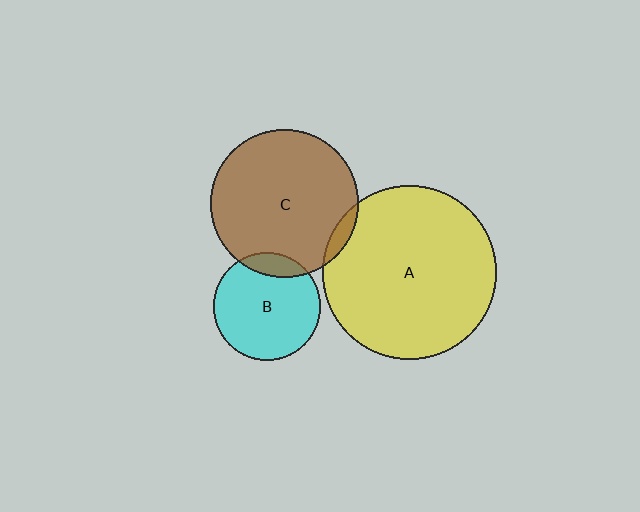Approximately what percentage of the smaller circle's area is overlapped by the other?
Approximately 5%.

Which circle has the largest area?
Circle A (yellow).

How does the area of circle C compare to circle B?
Approximately 1.9 times.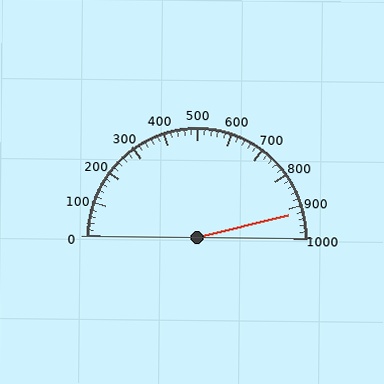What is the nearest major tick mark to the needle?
The nearest major tick mark is 900.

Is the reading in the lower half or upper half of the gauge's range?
The reading is in the upper half of the range (0 to 1000).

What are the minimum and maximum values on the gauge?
The gauge ranges from 0 to 1000.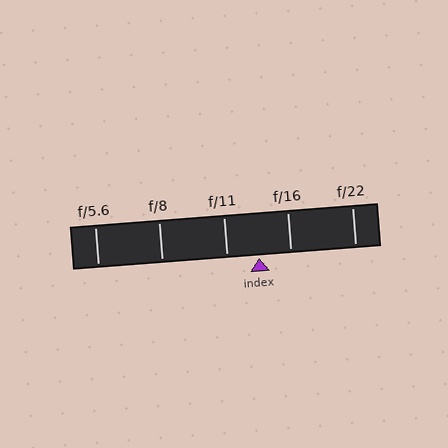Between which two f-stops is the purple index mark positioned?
The index mark is between f/11 and f/16.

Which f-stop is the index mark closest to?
The index mark is closest to f/16.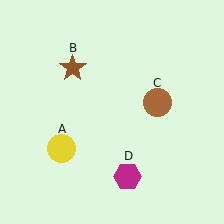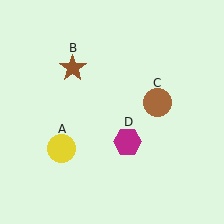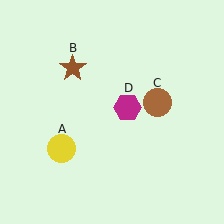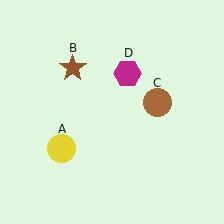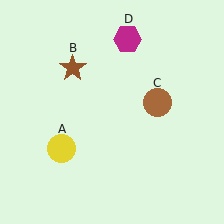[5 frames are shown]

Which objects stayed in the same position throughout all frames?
Yellow circle (object A) and brown star (object B) and brown circle (object C) remained stationary.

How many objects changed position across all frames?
1 object changed position: magenta hexagon (object D).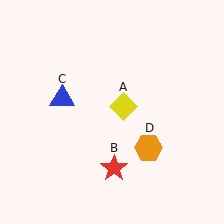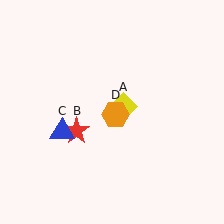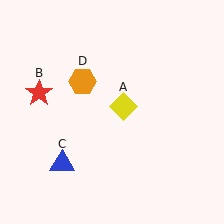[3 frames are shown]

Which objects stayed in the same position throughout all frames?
Yellow diamond (object A) remained stationary.